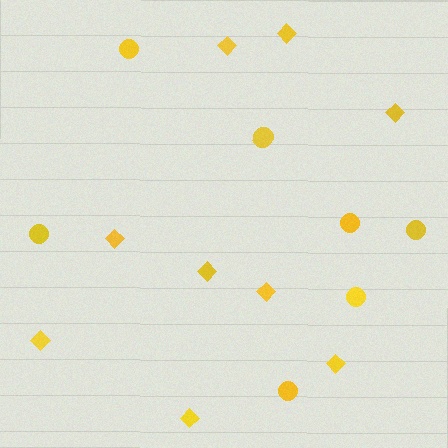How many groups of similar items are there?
There are 2 groups: one group of diamonds (9) and one group of circles (7).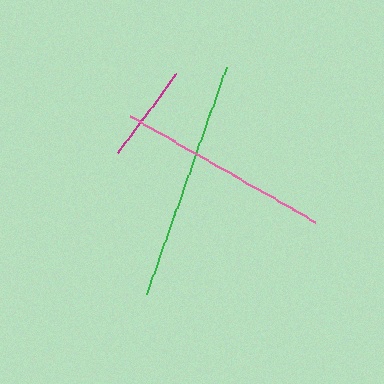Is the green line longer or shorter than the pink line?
The green line is longer than the pink line.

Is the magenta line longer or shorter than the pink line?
The pink line is longer than the magenta line.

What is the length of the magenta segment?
The magenta segment is approximately 98 pixels long.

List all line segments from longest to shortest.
From longest to shortest: green, pink, magenta.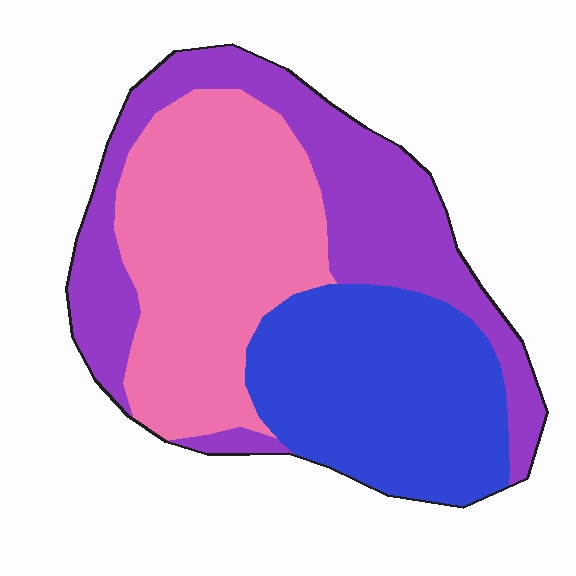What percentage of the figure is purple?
Purple covers about 35% of the figure.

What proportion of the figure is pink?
Pink takes up about three eighths (3/8) of the figure.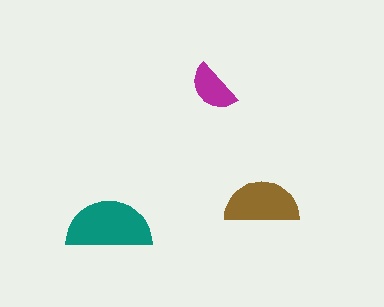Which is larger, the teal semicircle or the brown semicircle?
The teal one.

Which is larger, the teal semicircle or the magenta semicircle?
The teal one.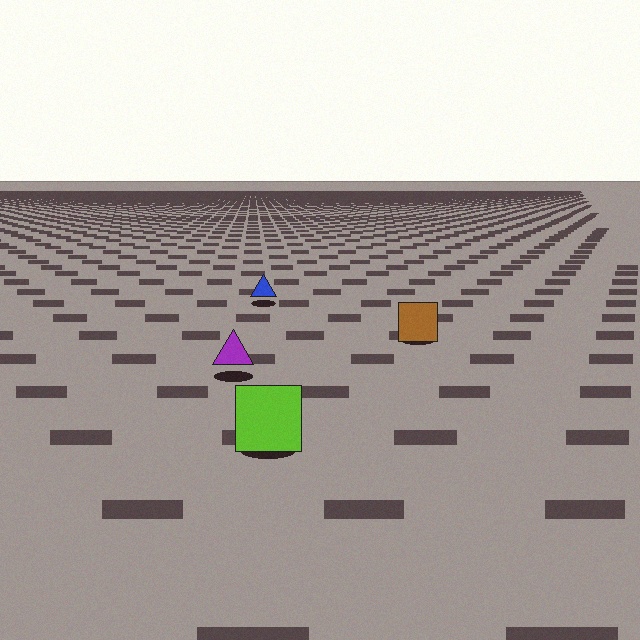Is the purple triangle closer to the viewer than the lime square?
No. The lime square is closer — you can tell from the texture gradient: the ground texture is coarser near it.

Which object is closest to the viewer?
The lime square is closest. The texture marks near it are larger and more spread out.